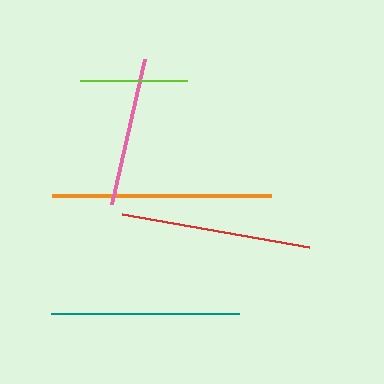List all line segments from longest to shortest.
From longest to shortest: orange, red, teal, pink, lime.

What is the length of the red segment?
The red segment is approximately 190 pixels long.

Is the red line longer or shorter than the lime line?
The red line is longer than the lime line.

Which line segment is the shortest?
The lime line is the shortest at approximately 106 pixels.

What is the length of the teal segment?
The teal segment is approximately 188 pixels long.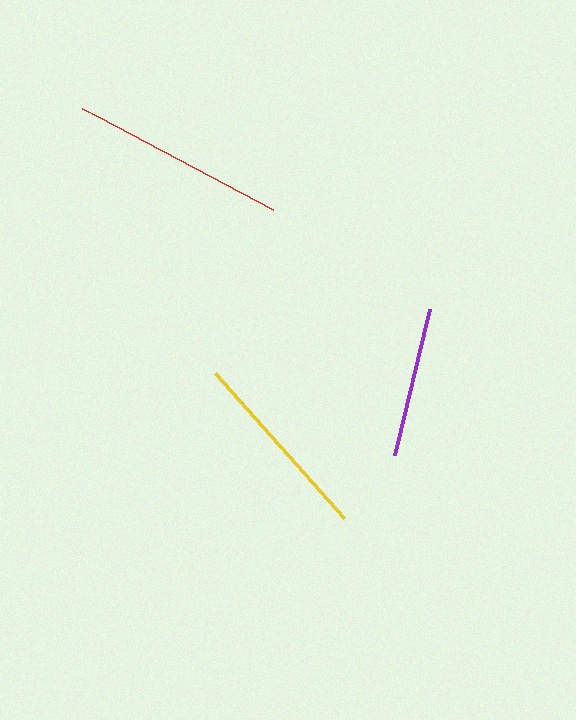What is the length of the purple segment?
The purple segment is approximately 149 pixels long.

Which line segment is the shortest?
The purple line is the shortest at approximately 149 pixels.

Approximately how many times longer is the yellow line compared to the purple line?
The yellow line is approximately 1.3 times the length of the purple line.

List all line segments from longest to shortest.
From longest to shortest: red, yellow, purple.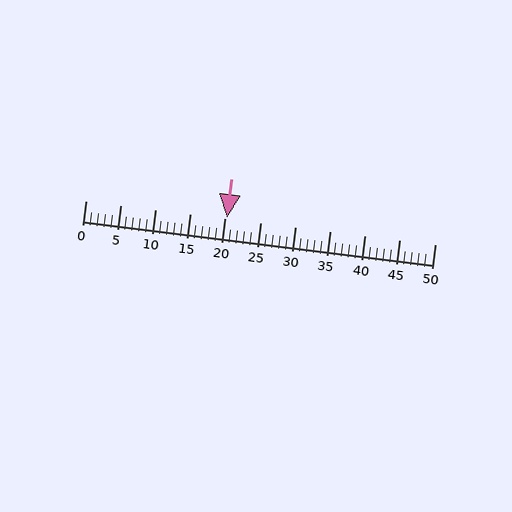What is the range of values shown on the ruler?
The ruler shows values from 0 to 50.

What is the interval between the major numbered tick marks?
The major tick marks are spaced 5 units apart.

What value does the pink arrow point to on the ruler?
The pink arrow points to approximately 20.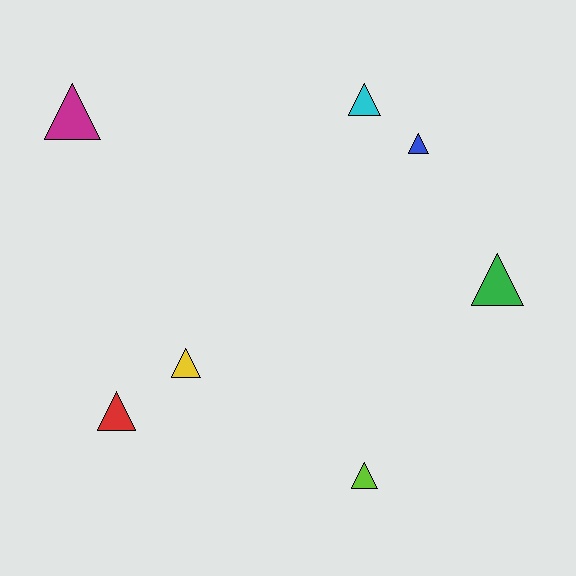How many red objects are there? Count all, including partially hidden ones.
There is 1 red object.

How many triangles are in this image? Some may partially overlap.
There are 7 triangles.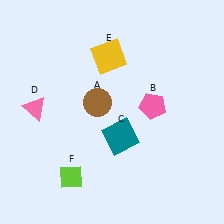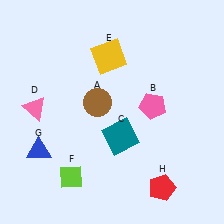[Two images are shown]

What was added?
A blue triangle (G), a red pentagon (H) were added in Image 2.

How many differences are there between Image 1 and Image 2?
There are 2 differences between the two images.